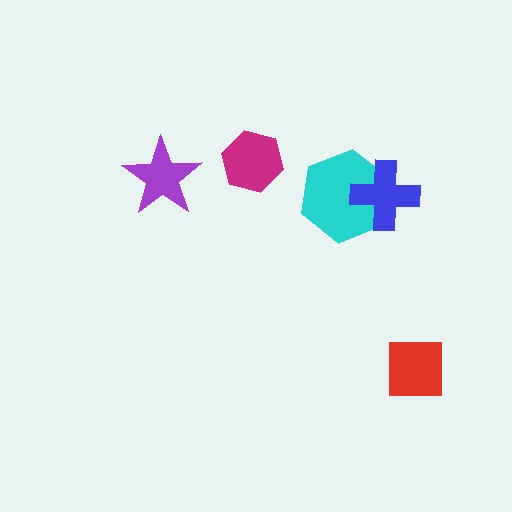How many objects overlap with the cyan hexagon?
1 object overlaps with the cyan hexagon.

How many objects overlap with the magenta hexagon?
0 objects overlap with the magenta hexagon.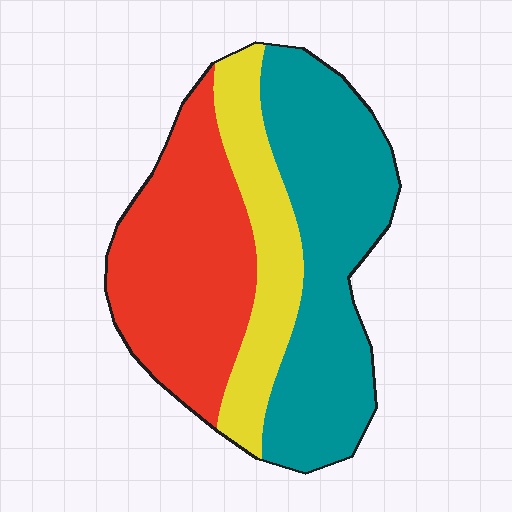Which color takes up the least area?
Yellow, at roughly 20%.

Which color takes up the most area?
Teal, at roughly 45%.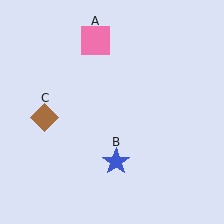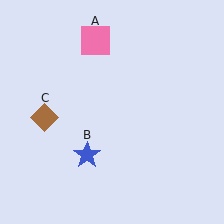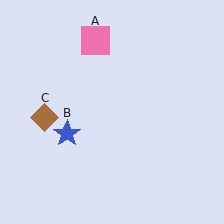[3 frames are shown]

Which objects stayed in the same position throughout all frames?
Pink square (object A) and brown diamond (object C) remained stationary.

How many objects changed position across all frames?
1 object changed position: blue star (object B).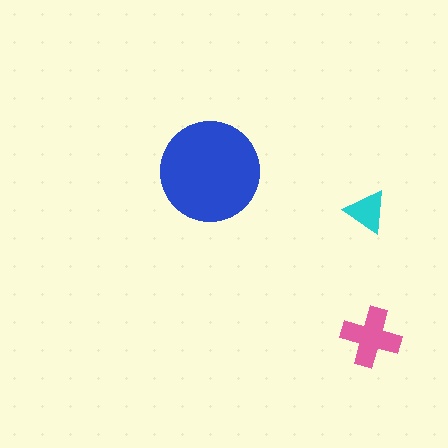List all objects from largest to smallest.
The blue circle, the pink cross, the cyan triangle.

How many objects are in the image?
There are 3 objects in the image.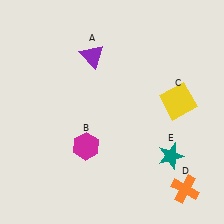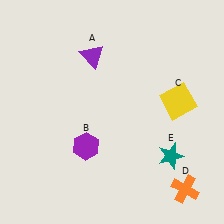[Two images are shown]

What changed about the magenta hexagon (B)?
In Image 1, B is magenta. In Image 2, it changed to purple.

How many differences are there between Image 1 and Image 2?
There is 1 difference between the two images.